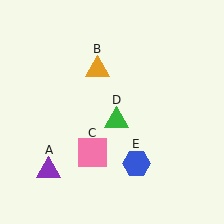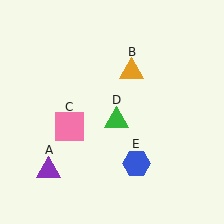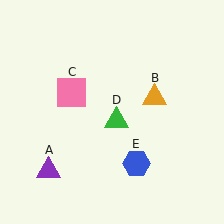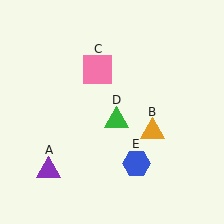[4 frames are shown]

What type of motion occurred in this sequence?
The orange triangle (object B), pink square (object C) rotated clockwise around the center of the scene.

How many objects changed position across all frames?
2 objects changed position: orange triangle (object B), pink square (object C).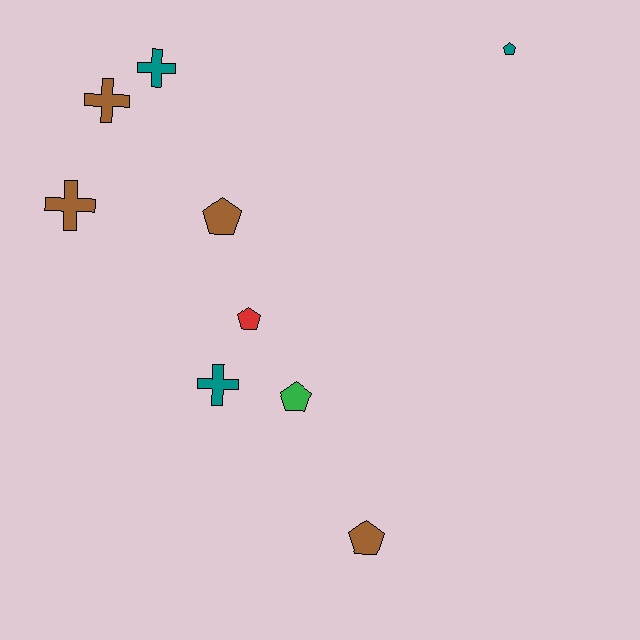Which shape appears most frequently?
Pentagon, with 5 objects.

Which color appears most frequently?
Brown, with 4 objects.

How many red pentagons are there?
There is 1 red pentagon.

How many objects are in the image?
There are 9 objects.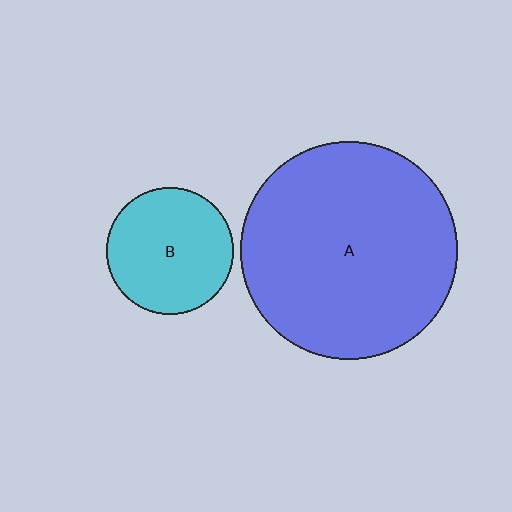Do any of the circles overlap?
No, none of the circles overlap.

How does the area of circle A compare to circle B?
Approximately 2.9 times.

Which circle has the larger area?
Circle A (blue).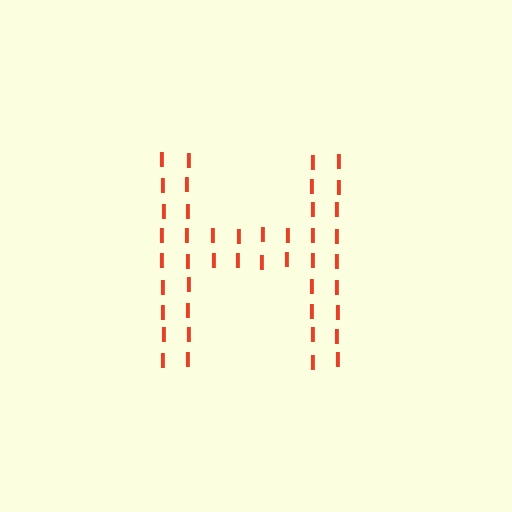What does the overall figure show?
The overall figure shows the letter H.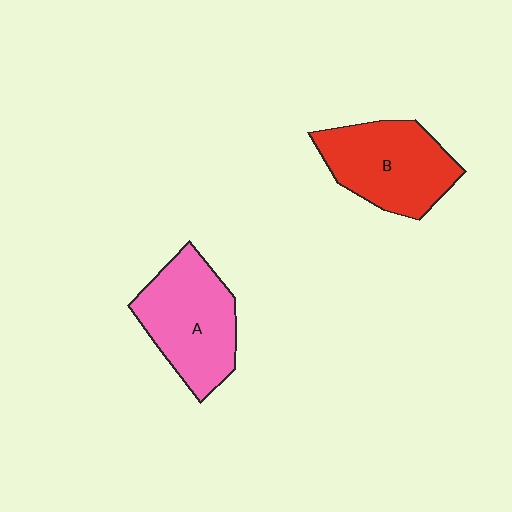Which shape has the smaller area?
Shape B (red).